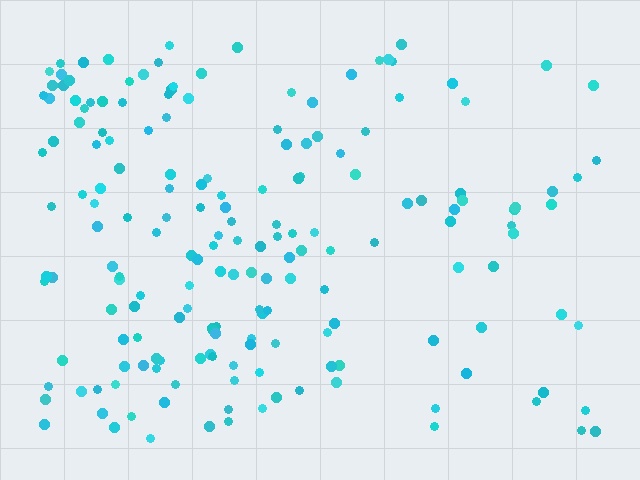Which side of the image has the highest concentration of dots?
The left.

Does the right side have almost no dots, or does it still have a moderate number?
Still a moderate number, just noticeably fewer than the left.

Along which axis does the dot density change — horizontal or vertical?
Horizontal.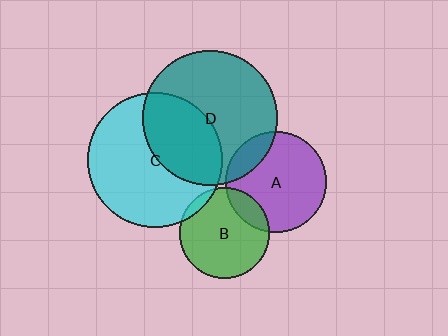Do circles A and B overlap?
Yes.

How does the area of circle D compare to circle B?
Approximately 2.3 times.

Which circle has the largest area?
Circle C (cyan).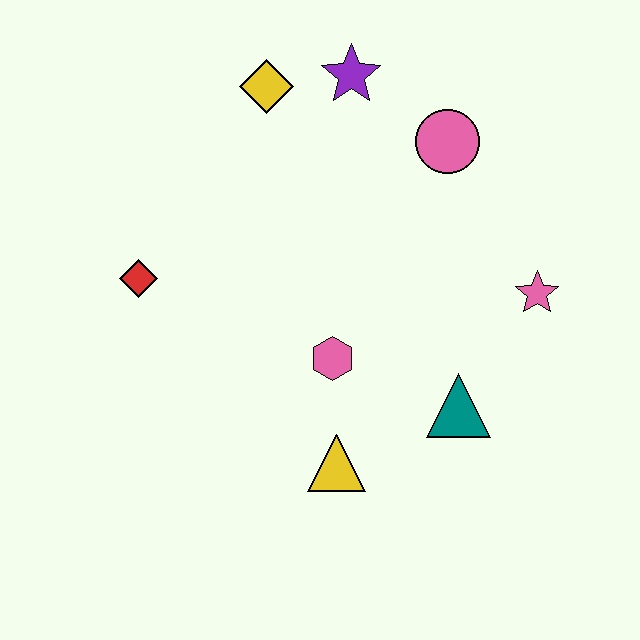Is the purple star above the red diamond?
Yes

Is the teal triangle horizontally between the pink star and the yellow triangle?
Yes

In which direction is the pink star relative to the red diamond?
The pink star is to the right of the red diamond.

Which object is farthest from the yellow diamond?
The yellow triangle is farthest from the yellow diamond.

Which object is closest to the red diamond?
The pink hexagon is closest to the red diamond.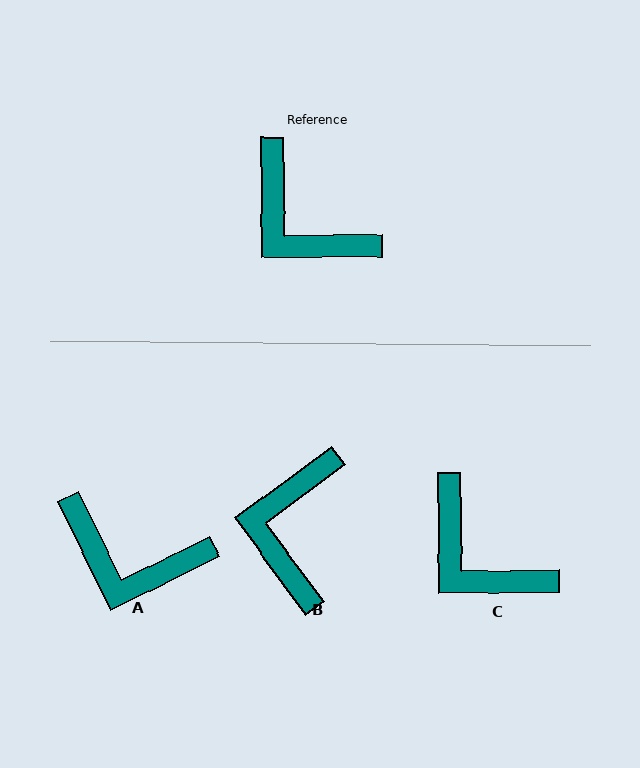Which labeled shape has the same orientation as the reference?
C.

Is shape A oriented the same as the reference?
No, it is off by about 26 degrees.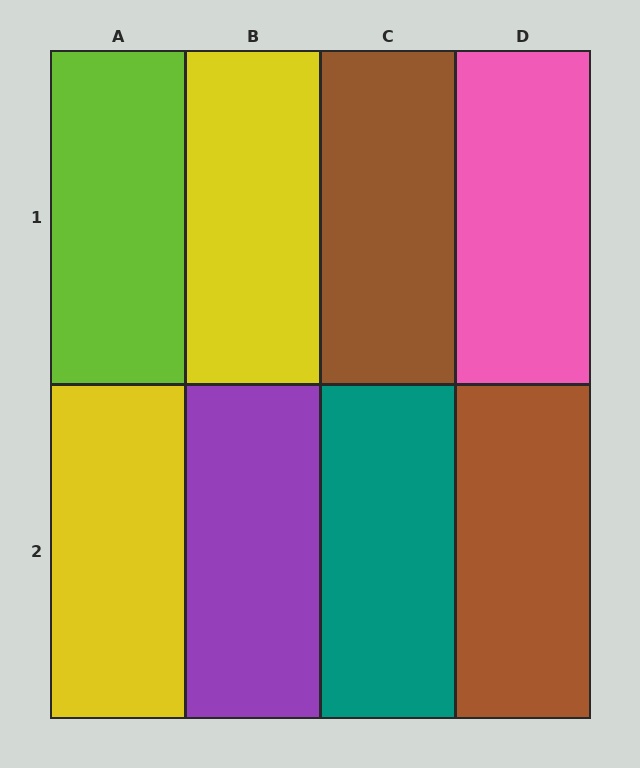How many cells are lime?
1 cell is lime.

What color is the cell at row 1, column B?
Yellow.